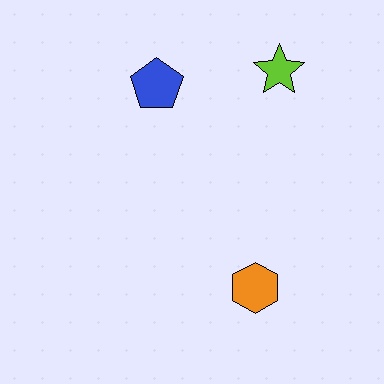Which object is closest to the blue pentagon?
The lime star is closest to the blue pentagon.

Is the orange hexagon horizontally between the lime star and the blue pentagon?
Yes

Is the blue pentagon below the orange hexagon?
No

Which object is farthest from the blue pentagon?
The orange hexagon is farthest from the blue pentagon.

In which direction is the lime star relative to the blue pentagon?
The lime star is to the right of the blue pentagon.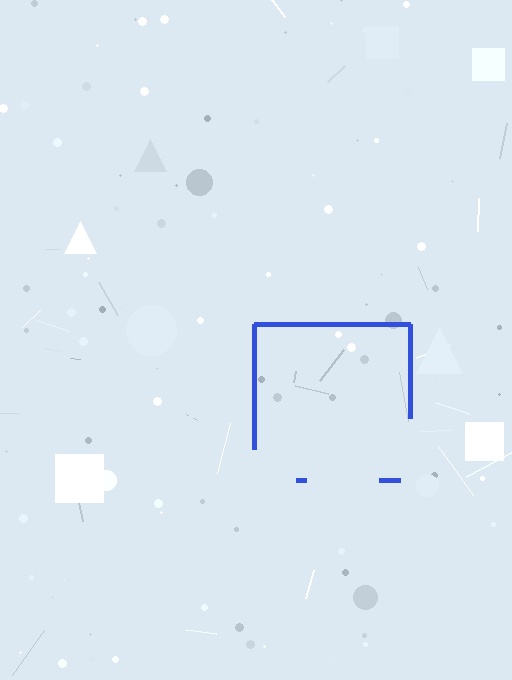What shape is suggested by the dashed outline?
The dashed outline suggests a square.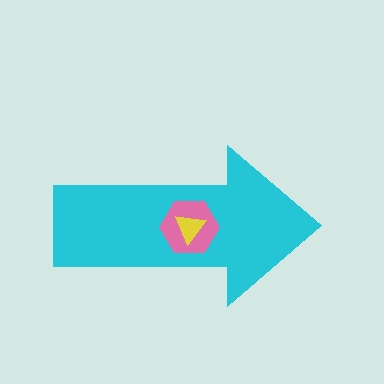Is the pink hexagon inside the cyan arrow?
Yes.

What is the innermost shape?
The yellow triangle.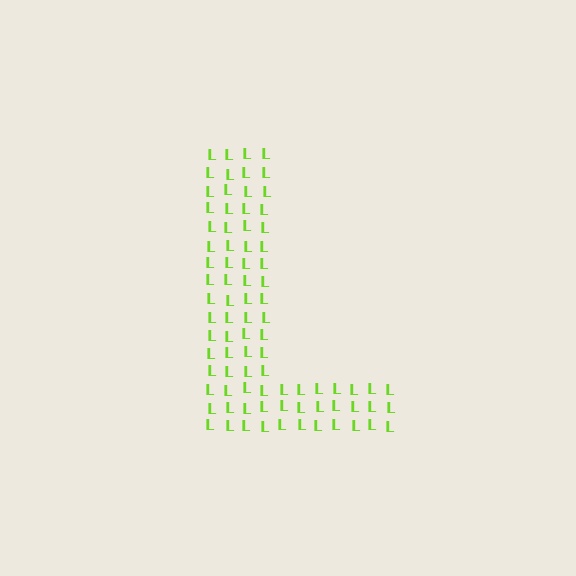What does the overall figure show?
The overall figure shows the letter L.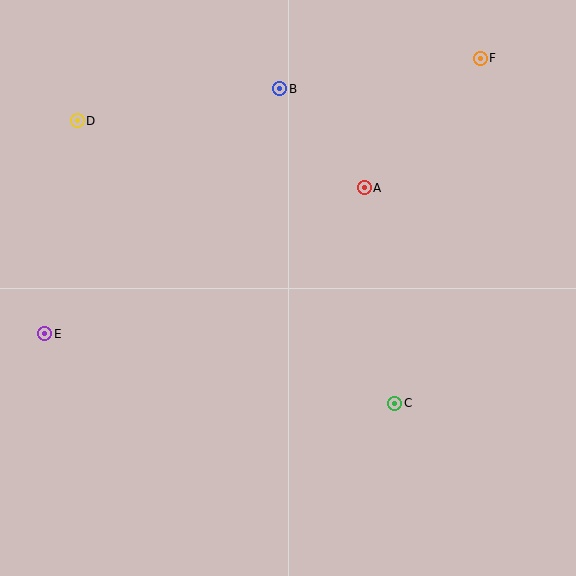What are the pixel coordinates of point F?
Point F is at (480, 58).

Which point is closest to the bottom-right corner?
Point C is closest to the bottom-right corner.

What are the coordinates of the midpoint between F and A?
The midpoint between F and A is at (422, 123).